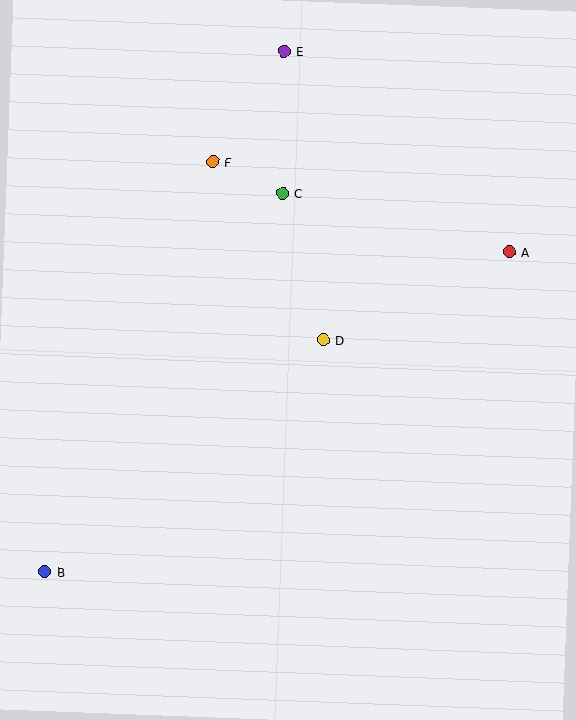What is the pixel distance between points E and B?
The distance between E and B is 573 pixels.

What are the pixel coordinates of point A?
Point A is at (510, 252).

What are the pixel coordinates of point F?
Point F is at (213, 162).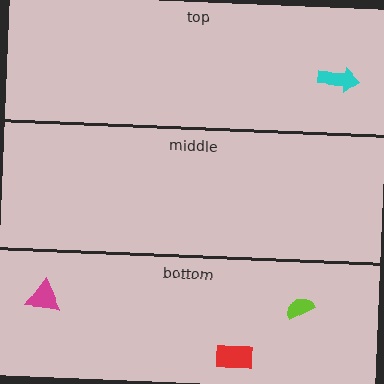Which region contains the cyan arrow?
The top region.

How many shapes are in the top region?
1.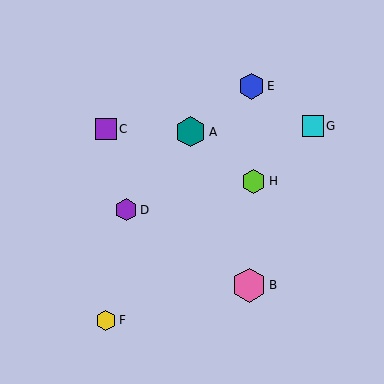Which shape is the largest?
The pink hexagon (labeled B) is the largest.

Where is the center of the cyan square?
The center of the cyan square is at (313, 126).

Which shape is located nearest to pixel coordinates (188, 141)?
The teal hexagon (labeled A) at (191, 132) is nearest to that location.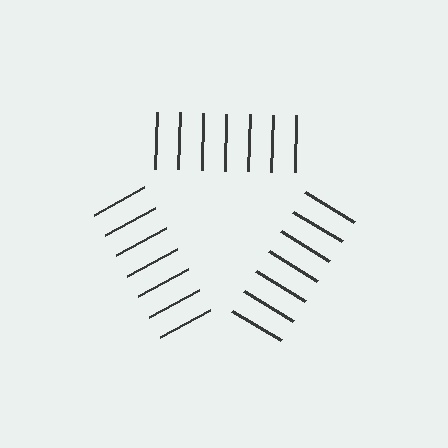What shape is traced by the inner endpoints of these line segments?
An illusory triangle — the line segments terminate on its edges but no continuous stroke is drawn.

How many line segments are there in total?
21 — 7 along each of the 3 edges.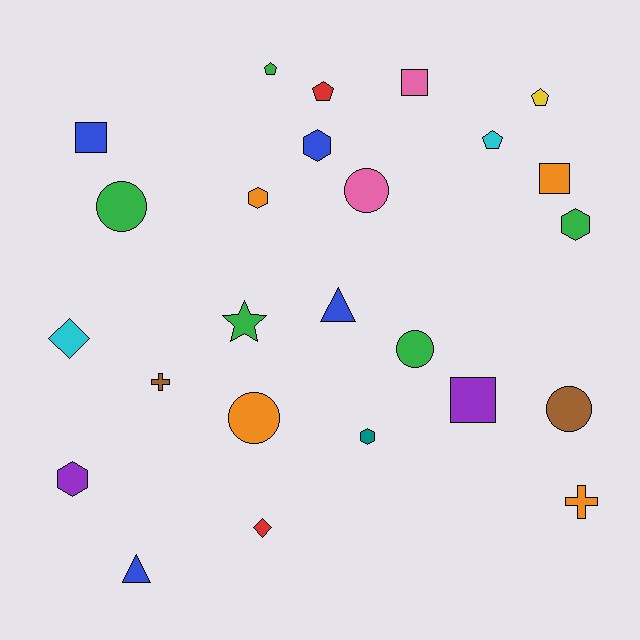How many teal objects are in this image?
There is 1 teal object.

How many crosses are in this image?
There are 2 crosses.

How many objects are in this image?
There are 25 objects.